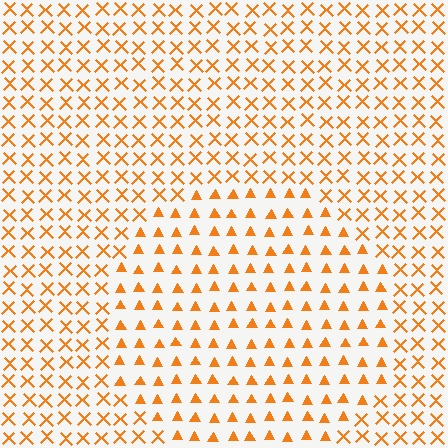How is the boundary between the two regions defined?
The boundary is defined by a change in element shape: triangles inside vs. X marks outside. All elements share the same color and spacing.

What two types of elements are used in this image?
The image uses triangles inside the circle region and X marks outside it.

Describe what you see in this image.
The image is filled with small orange elements arranged in a uniform grid. A circle-shaped region contains triangles, while the surrounding area contains X marks. The boundary is defined purely by the change in element shape.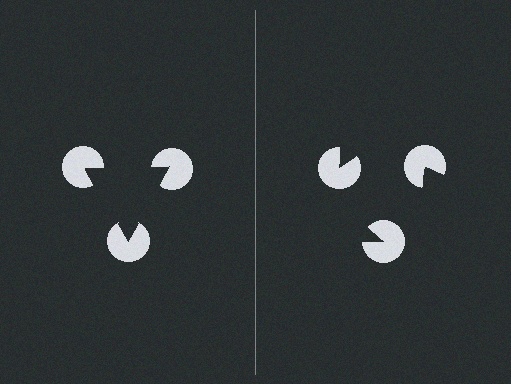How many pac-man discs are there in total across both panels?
6 — 3 on each side.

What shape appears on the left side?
An illusory triangle.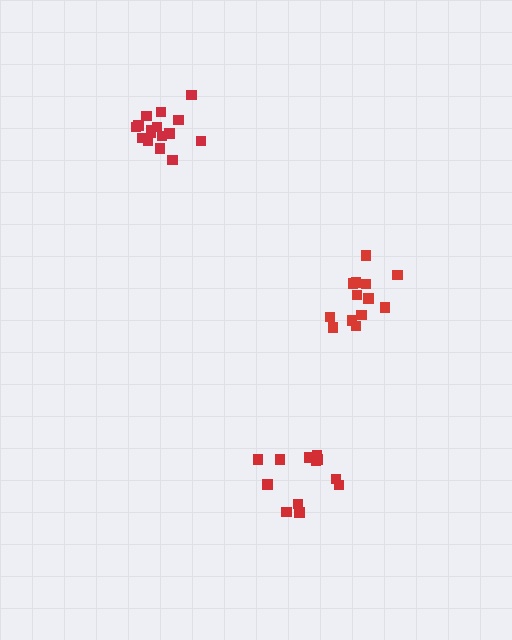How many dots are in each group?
Group 1: 16 dots, Group 2: 13 dots, Group 3: 12 dots (41 total).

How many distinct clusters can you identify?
There are 3 distinct clusters.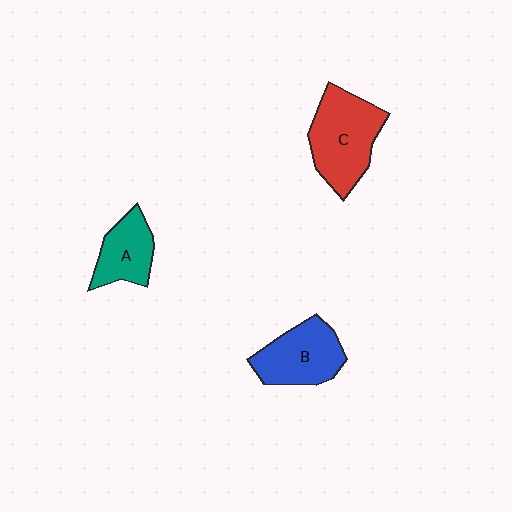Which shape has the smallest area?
Shape A (teal).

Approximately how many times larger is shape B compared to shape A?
Approximately 1.4 times.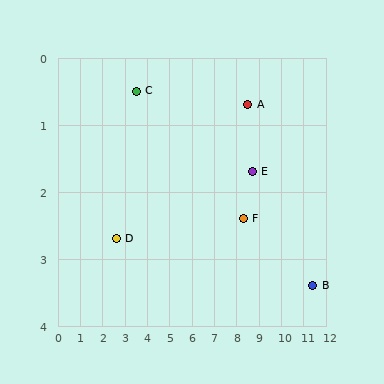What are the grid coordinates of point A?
Point A is at approximately (8.5, 0.7).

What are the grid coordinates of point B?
Point B is at approximately (11.4, 3.4).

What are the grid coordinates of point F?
Point F is at approximately (8.3, 2.4).